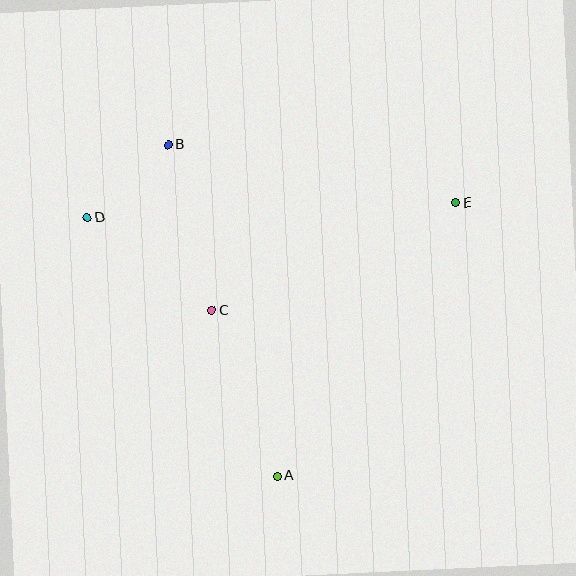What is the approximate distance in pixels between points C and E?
The distance between C and E is approximately 267 pixels.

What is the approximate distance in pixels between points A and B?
The distance between A and B is approximately 349 pixels.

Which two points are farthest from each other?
Points D and E are farthest from each other.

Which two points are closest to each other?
Points B and D are closest to each other.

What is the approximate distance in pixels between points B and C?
The distance between B and C is approximately 171 pixels.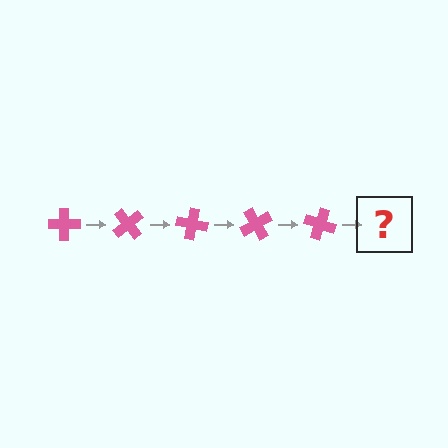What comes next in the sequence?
The next element should be a pink cross rotated 250 degrees.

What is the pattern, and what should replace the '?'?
The pattern is that the cross rotates 50 degrees each step. The '?' should be a pink cross rotated 250 degrees.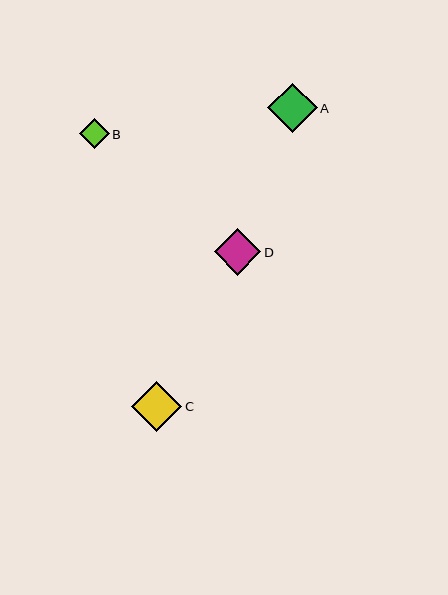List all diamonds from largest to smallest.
From largest to smallest: C, A, D, B.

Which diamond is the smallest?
Diamond B is the smallest with a size of approximately 29 pixels.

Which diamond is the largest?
Diamond C is the largest with a size of approximately 51 pixels.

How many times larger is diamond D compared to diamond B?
Diamond D is approximately 1.6 times the size of diamond B.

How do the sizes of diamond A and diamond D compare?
Diamond A and diamond D are approximately the same size.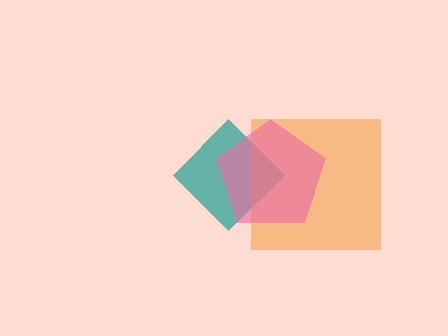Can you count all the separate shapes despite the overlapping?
Yes, there are 3 separate shapes.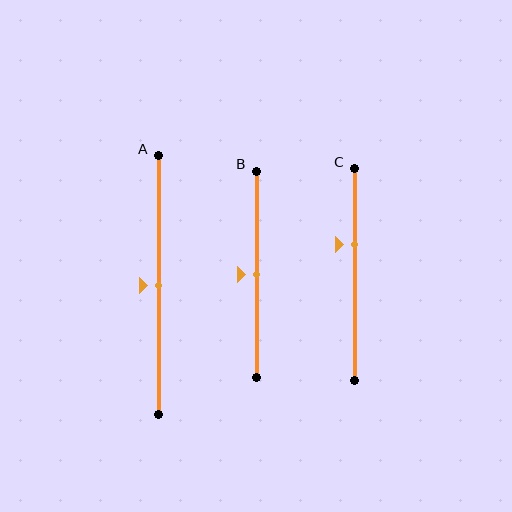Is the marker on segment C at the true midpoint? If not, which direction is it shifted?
No, the marker on segment C is shifted upward by about 14% of the segment length.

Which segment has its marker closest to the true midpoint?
Segment A has its marker closest to the true midpoint.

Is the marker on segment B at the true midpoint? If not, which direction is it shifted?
Yes, the marker on segment B is at the true midpoint.